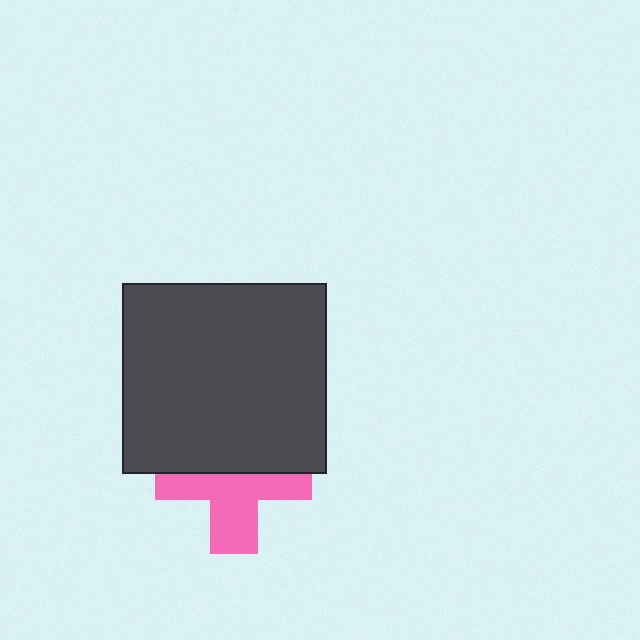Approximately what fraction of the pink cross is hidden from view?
Roughly 48% of the pink cross is hidden behind the dark gray rectangle.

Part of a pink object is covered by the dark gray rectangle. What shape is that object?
It is a cross.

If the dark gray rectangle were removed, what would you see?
You would see the complete pink cross.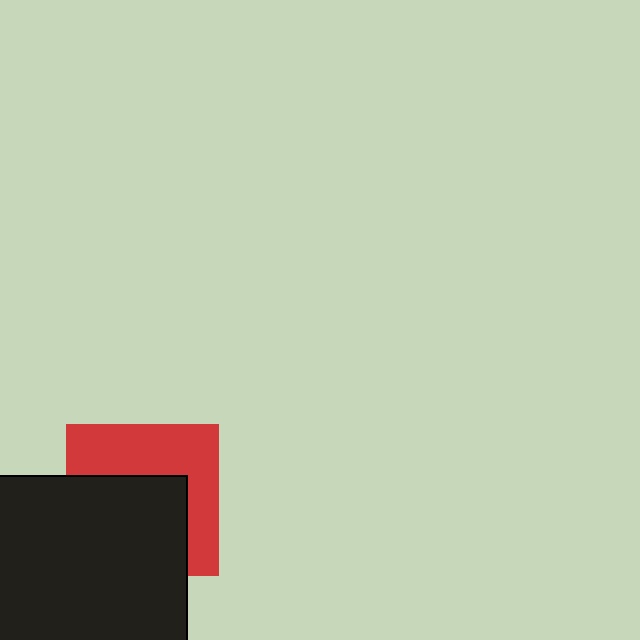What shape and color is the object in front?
The object in front is a black square.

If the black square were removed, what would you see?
You would see the complete red square.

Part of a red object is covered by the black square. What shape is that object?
It is a square.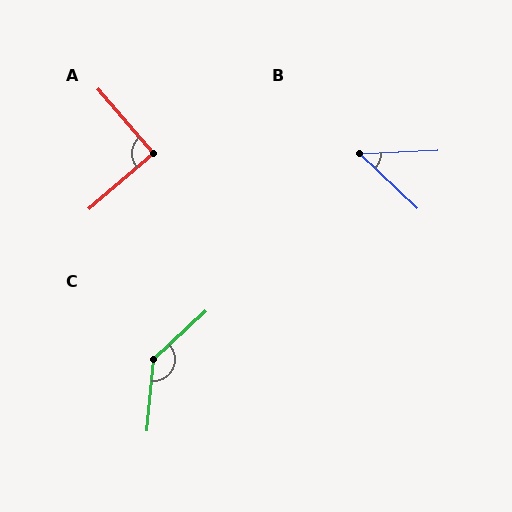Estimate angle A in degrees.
Approximately 90 degrees.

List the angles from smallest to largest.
B (46°), A (90°), C (138°).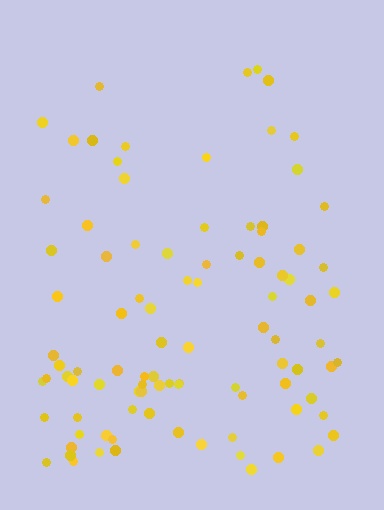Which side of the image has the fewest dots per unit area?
The top.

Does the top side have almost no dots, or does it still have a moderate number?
Still a moderate number, just noticeably fewer than the bottom.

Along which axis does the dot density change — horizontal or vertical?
Vertical.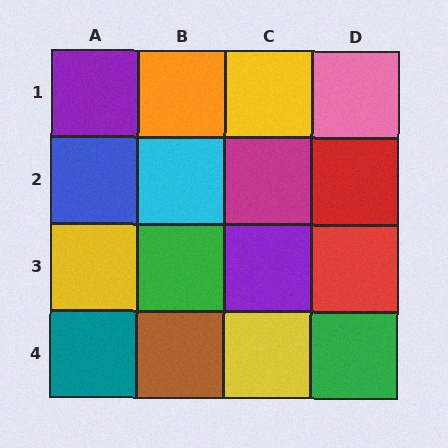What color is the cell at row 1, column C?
Yellow.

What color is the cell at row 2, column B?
Cyan.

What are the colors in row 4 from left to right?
Teal, brown, yellow, green.